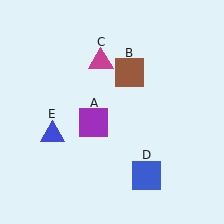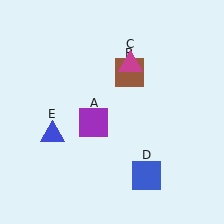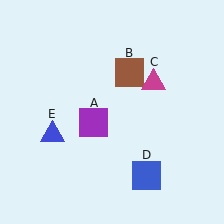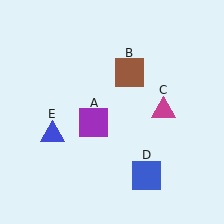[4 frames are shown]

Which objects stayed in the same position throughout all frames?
Purple square (object A) and brown square (object B) and blue square (object D) and blue triangle (object E) remained stationary.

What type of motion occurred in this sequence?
The magenta triangle (object C) rotated clockwise around the center of the scene.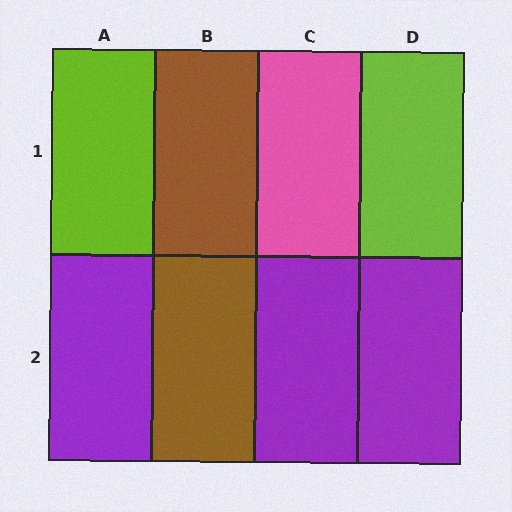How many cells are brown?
2 cells are brown.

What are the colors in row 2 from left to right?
Purple, brown, purple, purple.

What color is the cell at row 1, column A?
Lime.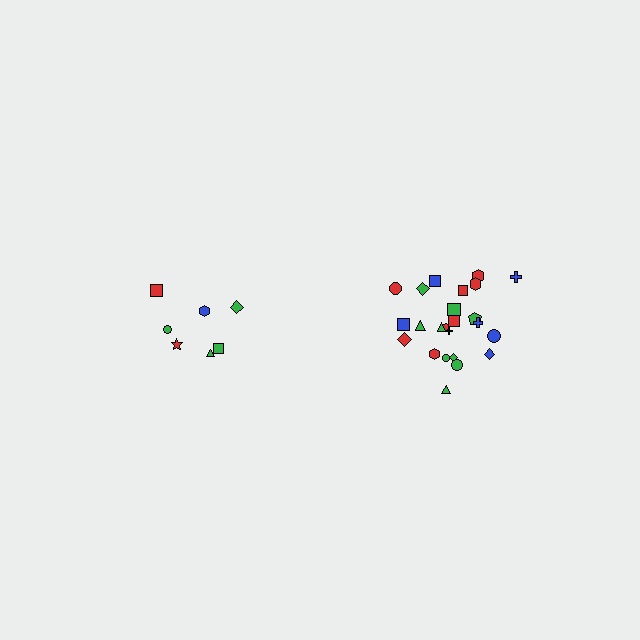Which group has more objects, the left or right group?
The right group.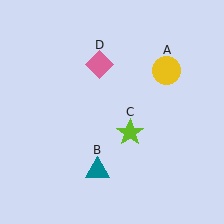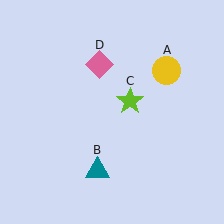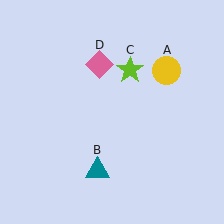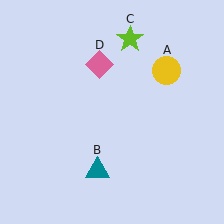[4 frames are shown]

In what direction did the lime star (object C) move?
The lime star (object C) moved up.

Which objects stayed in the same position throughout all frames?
Yellow circle (object A) and teal triangle (object B) and pink diamond (object D) remained stationary.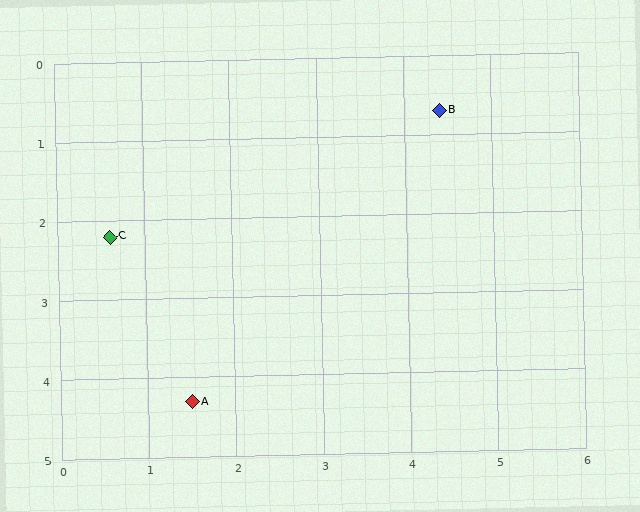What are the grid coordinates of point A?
Point A is at approximately (1.5, 4.3).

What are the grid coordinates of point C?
Point C is at approximately (0.6, 2.2).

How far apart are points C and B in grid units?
Points C and B are about 4.1 grid units apart.